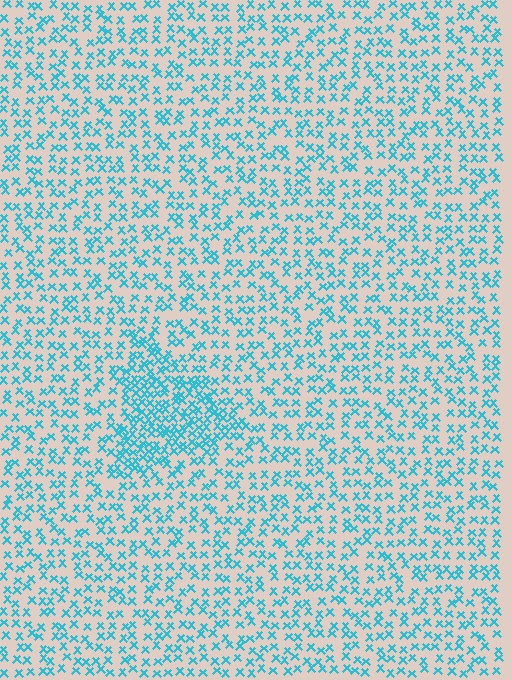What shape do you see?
I see a triangle.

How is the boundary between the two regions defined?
The boundary is defined by a change in element density (approximately 2.1x ratio). All elements are the same color, size, and shape.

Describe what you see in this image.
The image contains small cyan elements arranged at two different densities. A triangle-shaped region is visible where the elements are more densely packed than the surrounding area.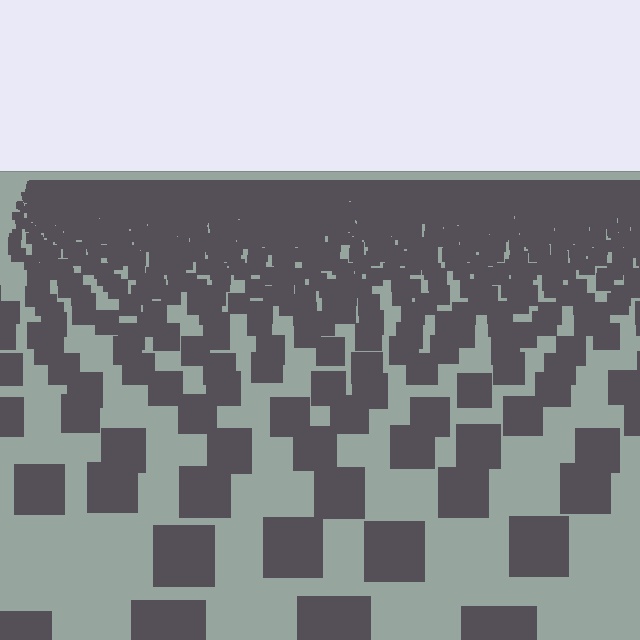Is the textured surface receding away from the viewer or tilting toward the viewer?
The surface is receding away from the viewer. Texture elements get smaller and denser toward the top.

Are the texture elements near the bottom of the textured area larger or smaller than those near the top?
Larger. Near the bottom, elements are closer to the viewer and appear at a bigger on-screen size.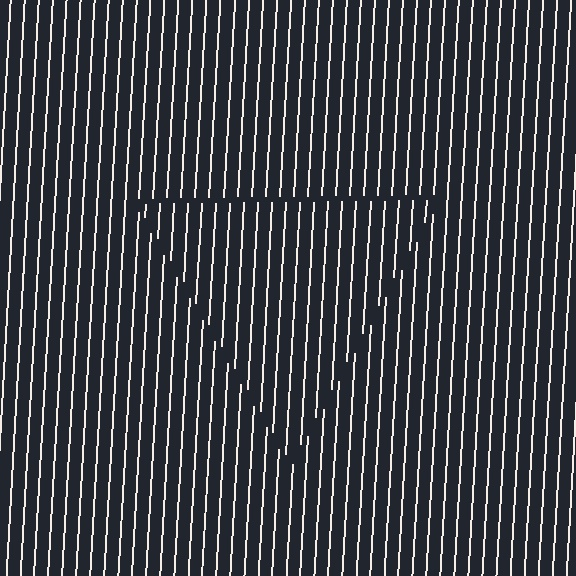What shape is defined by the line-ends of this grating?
An illusory triangle. The interior of the shape contains the same grating, shifted by half a period — the contour is defined by the phase discontinuity where line-ends from the inner and outer gratings abut.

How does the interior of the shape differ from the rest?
The interior of the shape contains the same grating, shifted by half a period — the contour is defined by the phase discontinuity where line-ends from the inner and outer gratings abut.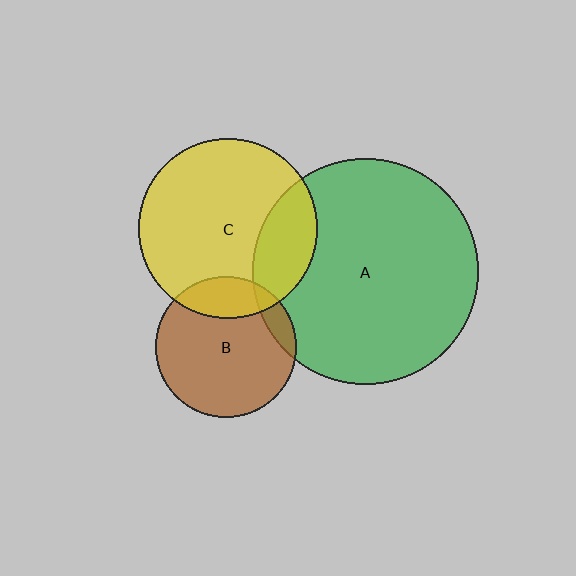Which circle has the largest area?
Circle A (green).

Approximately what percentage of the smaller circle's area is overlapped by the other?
Approximately 20%.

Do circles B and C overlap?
Yes.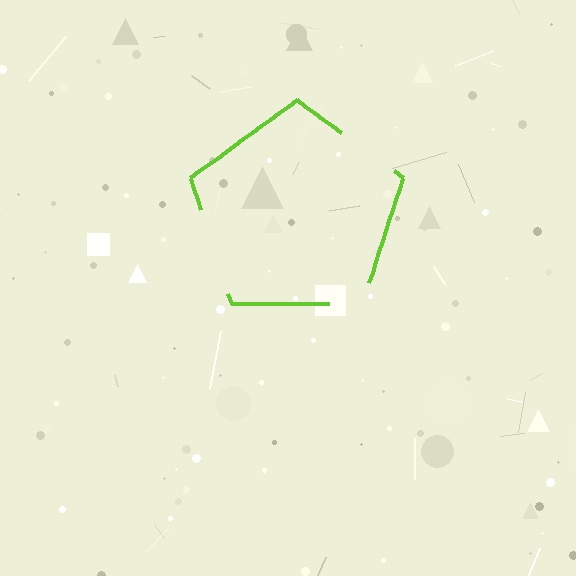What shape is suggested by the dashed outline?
The dashed outline suggests a pentagon.